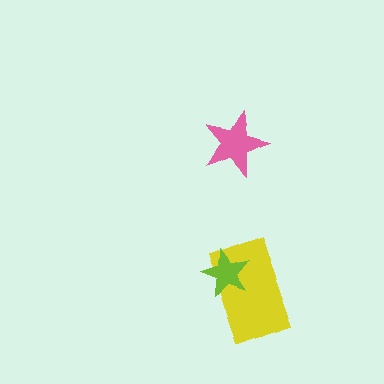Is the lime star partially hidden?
No, no other shape covers it.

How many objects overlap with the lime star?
1 object overlaps with the lime star.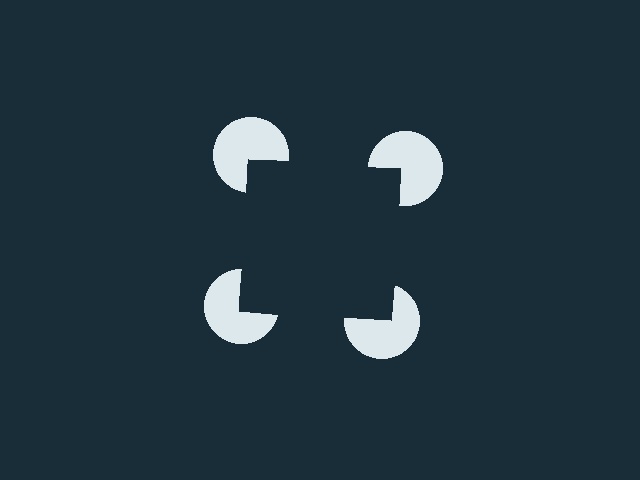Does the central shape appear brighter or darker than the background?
It typically appears slightly darker than the background, even though no actual brightness change is drawn.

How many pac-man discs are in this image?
There are 4 — one at each vertex of the illusory square.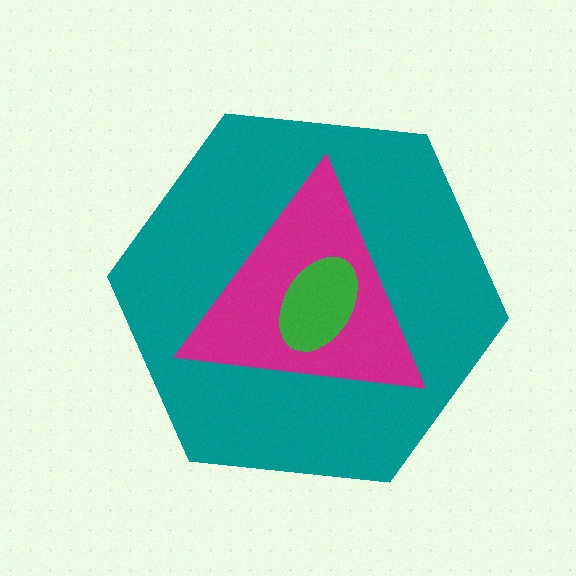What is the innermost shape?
The green ellipse.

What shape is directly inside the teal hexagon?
The magenta triangle.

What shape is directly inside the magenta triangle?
The green ellipse.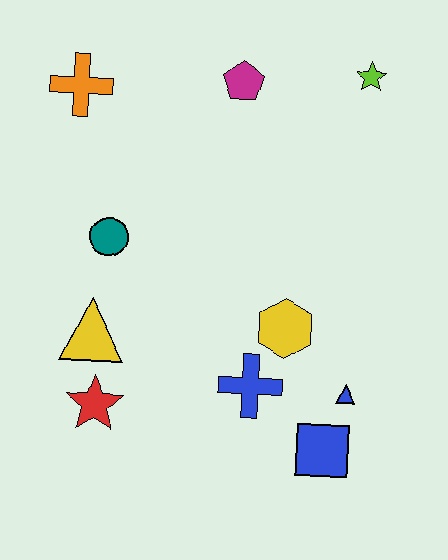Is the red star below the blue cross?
Yes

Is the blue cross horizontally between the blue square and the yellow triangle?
Yes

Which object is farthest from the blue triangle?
The orange cross is farthest from the blue triangle.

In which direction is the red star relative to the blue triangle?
The red star is to the left of the blue triangle.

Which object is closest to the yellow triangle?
The red star is closest to the yellow triangle.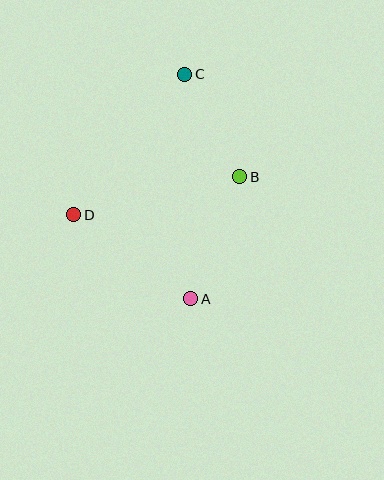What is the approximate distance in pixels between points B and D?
The distance between B and D is approximately 170 pixels.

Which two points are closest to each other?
Points B and C are closest to each other.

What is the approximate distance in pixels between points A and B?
The distance between A and B is approximately 132 pixels.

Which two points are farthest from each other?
Points A and C are farthest from each other.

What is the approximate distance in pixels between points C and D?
The distance between C and D is approximately 179 pixels.